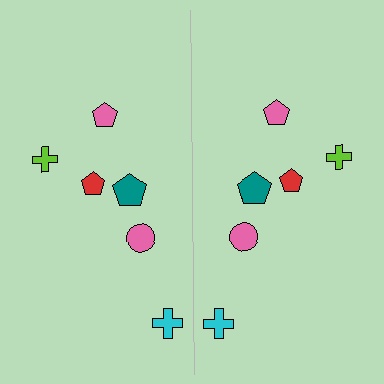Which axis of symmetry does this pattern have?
The pattern has a vertical axis of symmetry running through the center of the image.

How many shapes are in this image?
There are 12 shapes in this image.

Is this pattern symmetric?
Yes, this pattern has bilateral (reflection) symmetry.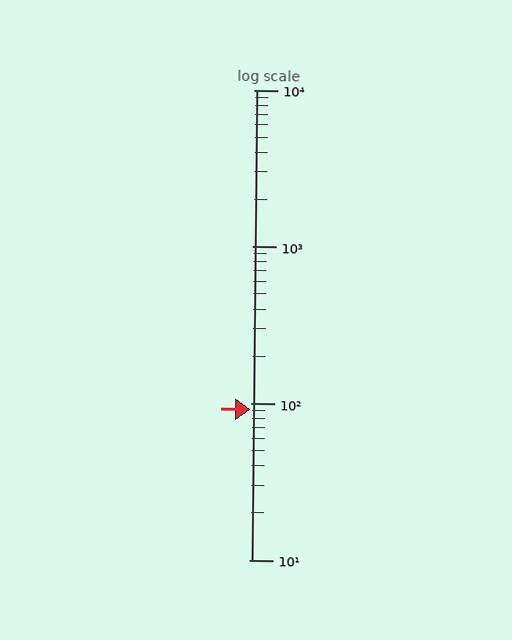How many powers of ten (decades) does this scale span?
The scale spans 3 decades, from 10 to 10000.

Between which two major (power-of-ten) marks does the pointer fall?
The pointer is between 10 and 100.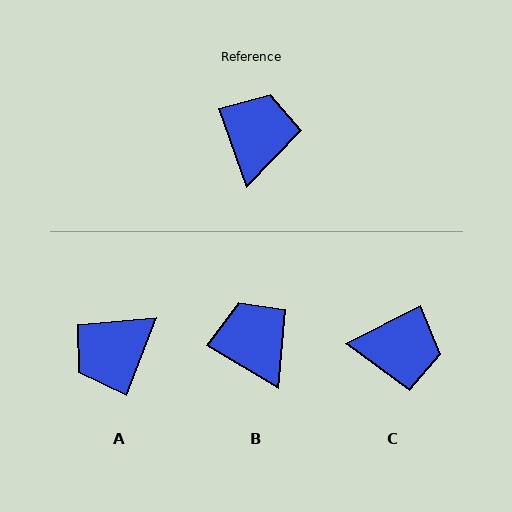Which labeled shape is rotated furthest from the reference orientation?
A, about 140 degrees away.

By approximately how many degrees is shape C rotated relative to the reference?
Approximately 83 degrees clockwise.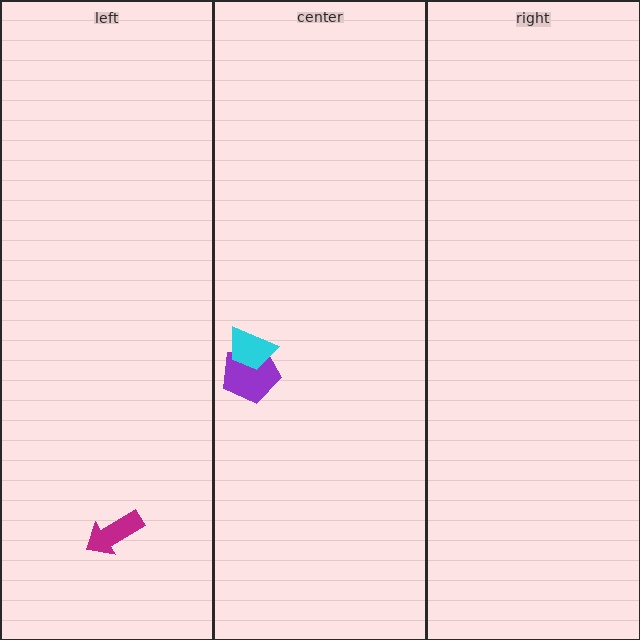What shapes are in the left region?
The magenta arrow.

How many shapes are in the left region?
1.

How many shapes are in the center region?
2.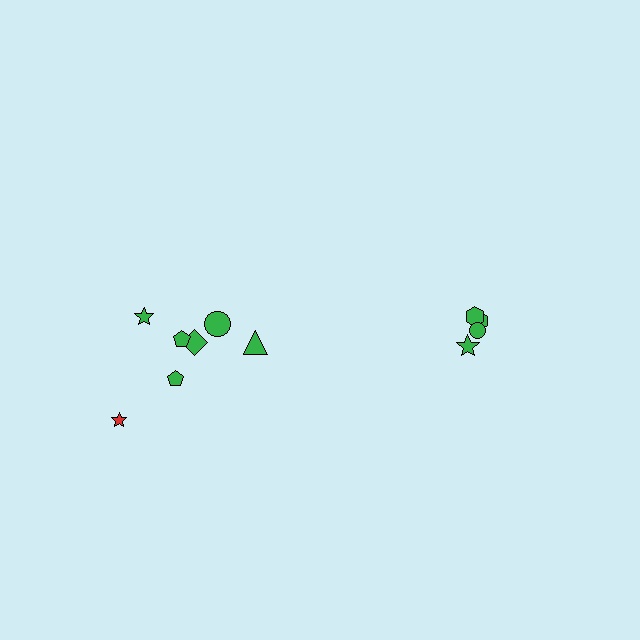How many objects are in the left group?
There are 7 objects.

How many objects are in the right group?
There are 4 objects.